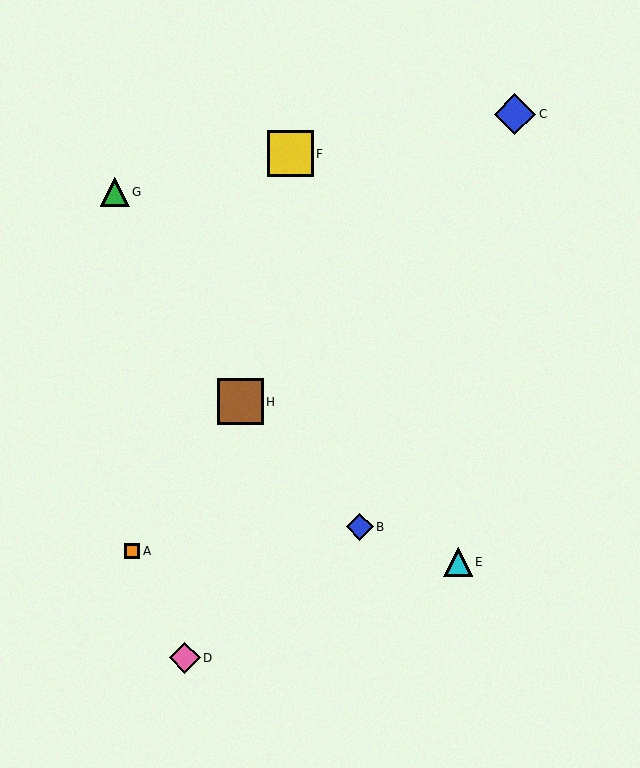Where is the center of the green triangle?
The center of the green triangle is at (115, 192).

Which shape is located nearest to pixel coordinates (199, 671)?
The pink diamond (labeled D) at (185, 658) is nearest to that location.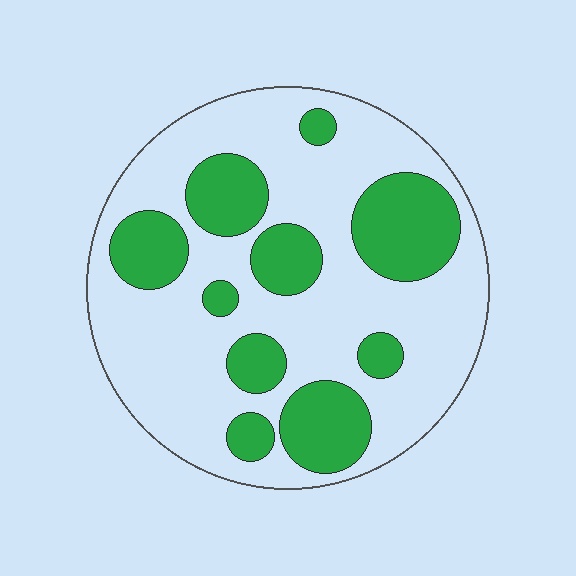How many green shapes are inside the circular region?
10.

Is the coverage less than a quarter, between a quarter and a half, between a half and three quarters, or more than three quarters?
Between a quarter and a half.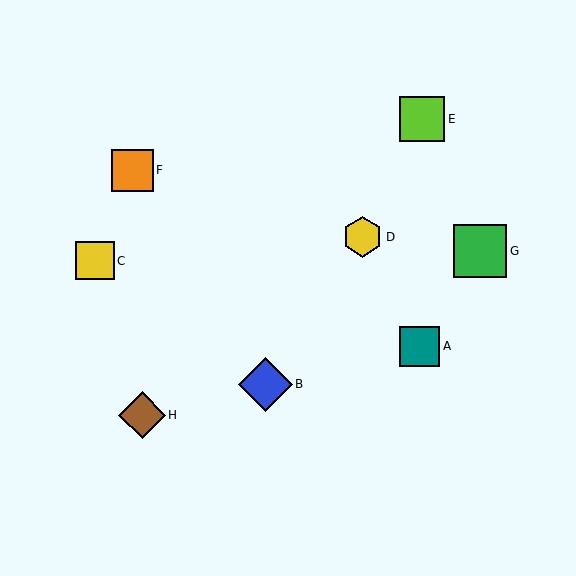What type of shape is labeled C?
Shape C is a yellow square.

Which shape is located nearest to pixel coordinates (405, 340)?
The teal square (labeled A) at (420, 346) is nearest to that location.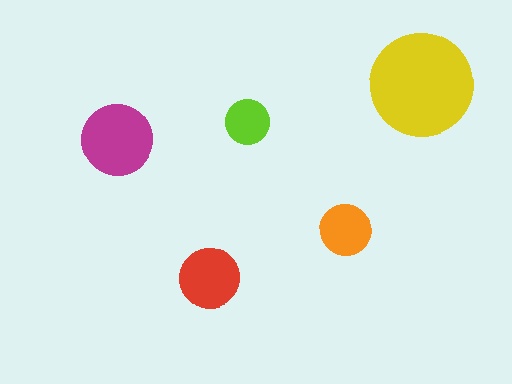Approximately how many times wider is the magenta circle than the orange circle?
About 1.5 times wider.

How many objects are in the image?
There are 5 objects in the image.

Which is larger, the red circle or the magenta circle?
The magenta one.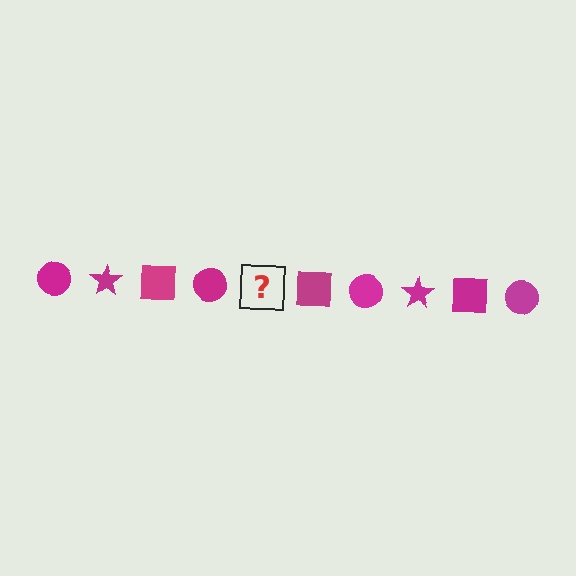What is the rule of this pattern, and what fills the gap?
The rule is that the pattern cycles through circle, star, square shapes in magenta. The gap should be filled with a magenta star.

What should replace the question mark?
The question mark should be replaced with a magenta star.